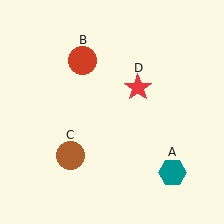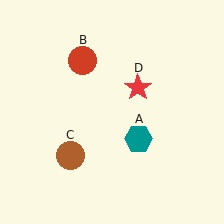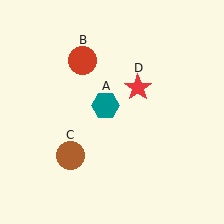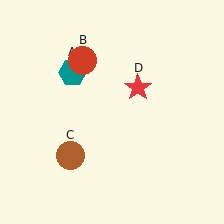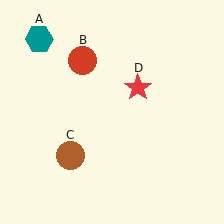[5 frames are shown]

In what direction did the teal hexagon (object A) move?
The teal hexagon (object A) moved up and to the left.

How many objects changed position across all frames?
1 object changed position: teal hexagon (object A).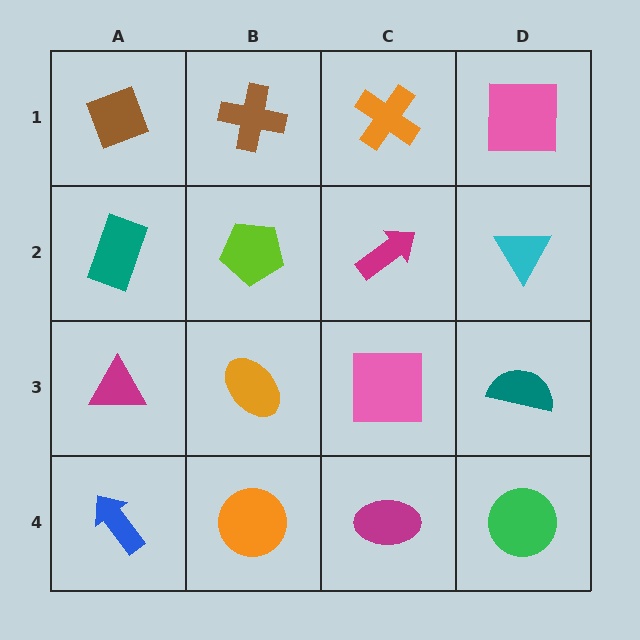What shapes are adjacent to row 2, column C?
An orange cross (row 1, column C), a pink square (row 3, column C), a lime pentagon (row 2, column B), a cyan triangle (row 2, column D).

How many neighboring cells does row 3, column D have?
3.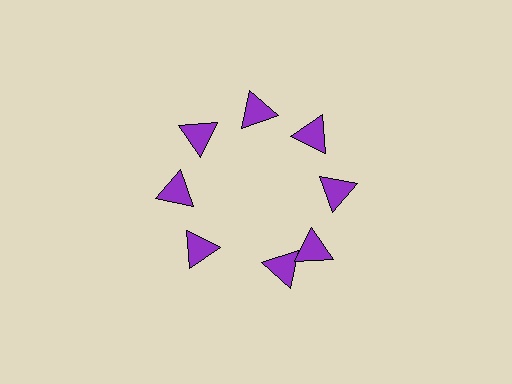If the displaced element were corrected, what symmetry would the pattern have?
It would have 8-fold rotational symmetry — the pattern would map onto itself every 45 degrees.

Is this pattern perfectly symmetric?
No. The 8 purple triangles are arranged in a ring, but one element near the 6 o'clock position is rotated out of alignment along the ring, breaking the 8-fold rotational symmetry.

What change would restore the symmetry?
The symmetry would be restored by rotating it back into even spacing with its neighbors so that all 8 triangles sit at equal angles and equal distance from the center.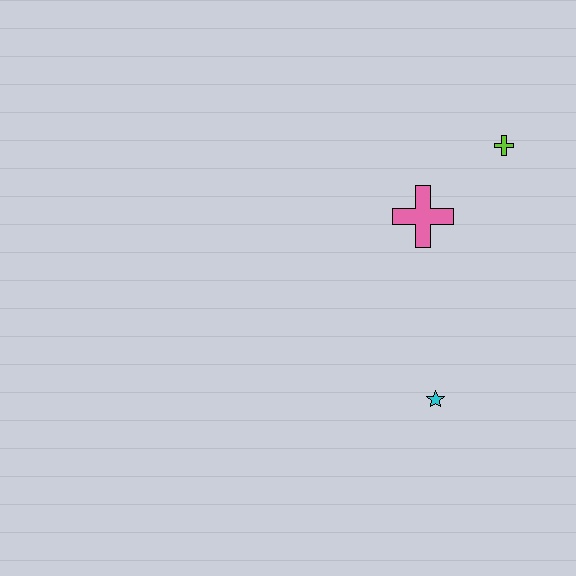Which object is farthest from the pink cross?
The cyan star is farthest from the pink cross.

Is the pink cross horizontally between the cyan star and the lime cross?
No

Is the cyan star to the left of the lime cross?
Yes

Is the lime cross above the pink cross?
Yes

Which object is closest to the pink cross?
The lime cross is closest to the pink cross.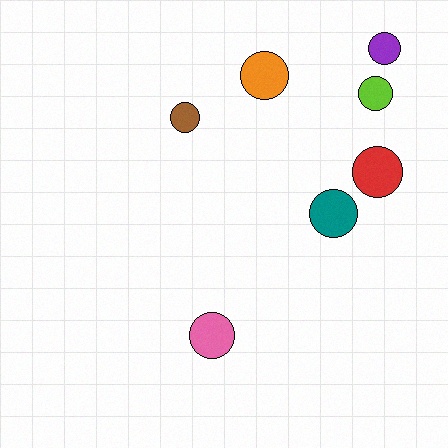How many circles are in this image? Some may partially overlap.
There are 7 circles.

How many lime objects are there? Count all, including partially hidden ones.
There is 1 lime object.